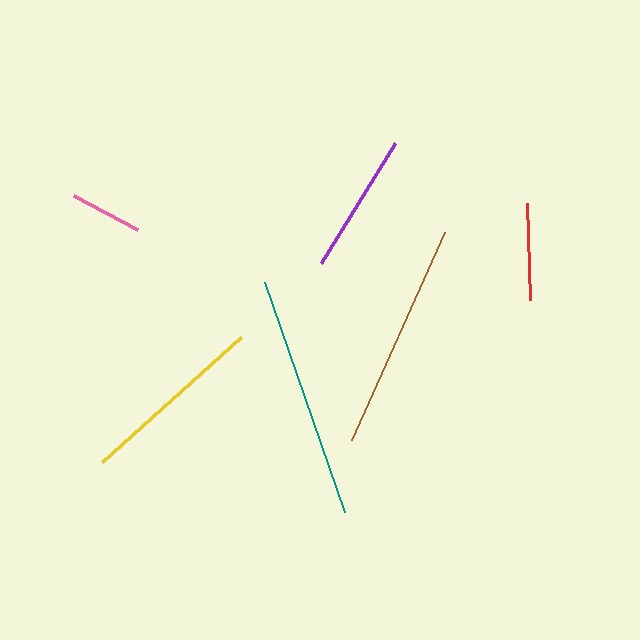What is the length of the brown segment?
The brown segment is approximately 228 pixels long.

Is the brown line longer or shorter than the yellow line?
The brown line is longer than the yellow line.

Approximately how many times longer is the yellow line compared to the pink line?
The yellow line is approximately 2.6 times the length of the pink line.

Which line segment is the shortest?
The pink line is the shortest at approximately 72 pixels.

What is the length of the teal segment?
The teal segment is approximately 244 pixels long.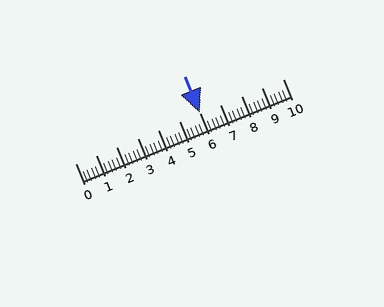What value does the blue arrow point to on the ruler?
The blue arrow points to approximately 6.0.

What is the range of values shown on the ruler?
The ruler shows values from 0 to 10.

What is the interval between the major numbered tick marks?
The major tick marks are spaced 1 units apart.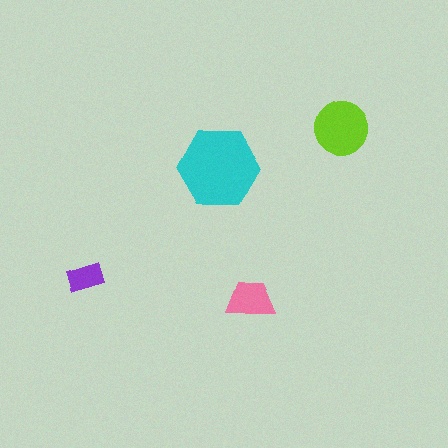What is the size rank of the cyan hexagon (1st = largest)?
1st.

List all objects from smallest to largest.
The purple rectangle, the pink trapezoid, the lime circle, the cyan hexagon.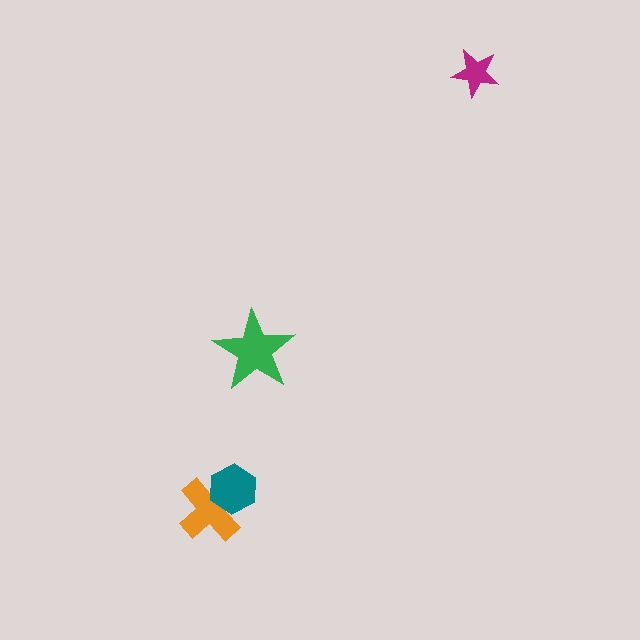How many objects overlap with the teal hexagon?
1 object overlaps with the teal hexagon.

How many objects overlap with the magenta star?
0 objects overlap with the magenta star.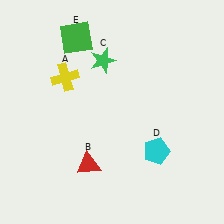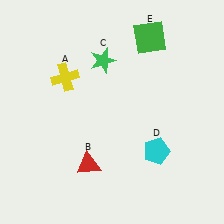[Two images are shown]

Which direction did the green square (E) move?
The green square (E) moved right.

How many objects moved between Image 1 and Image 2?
1 object moved between the two images.